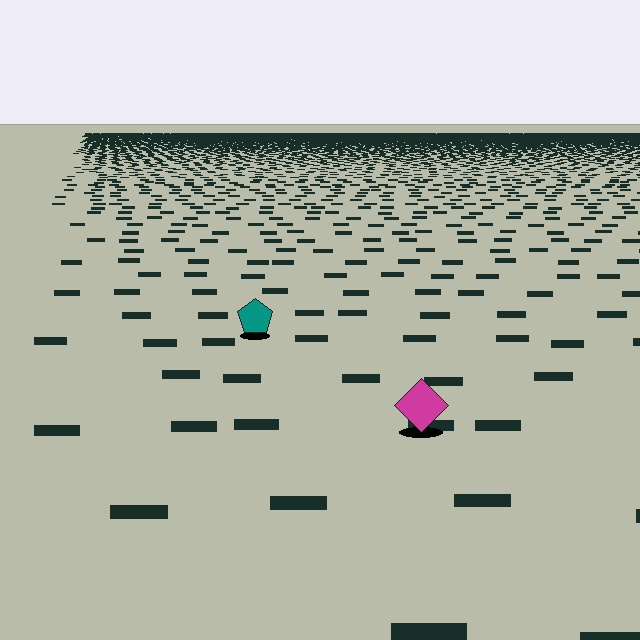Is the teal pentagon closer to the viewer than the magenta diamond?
No. The magenta diamond is closer — you can tell from the texture gradient: the ground texture is coarser near it.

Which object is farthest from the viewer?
The teal pentagon is farthest from the viewer. It appears smaller and the ground texture around it is denser.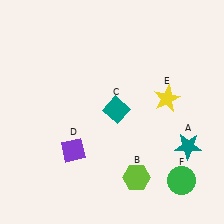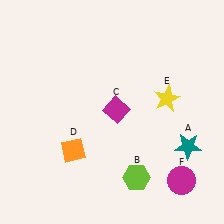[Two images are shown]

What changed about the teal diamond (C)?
In Image 1, C is teal. In Image 2, it changed to magenta.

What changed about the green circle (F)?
In Image 1, F is green. In Image 2, it changed to magenta.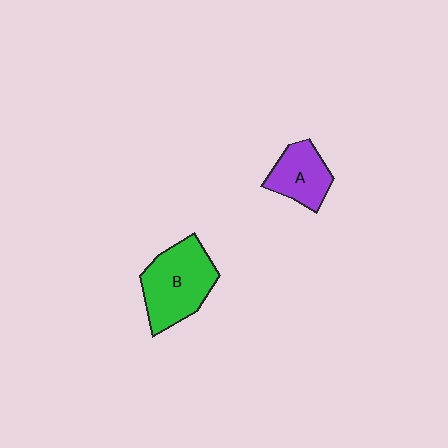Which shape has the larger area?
Shape B (green).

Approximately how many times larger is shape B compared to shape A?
Approximately 1.6 times.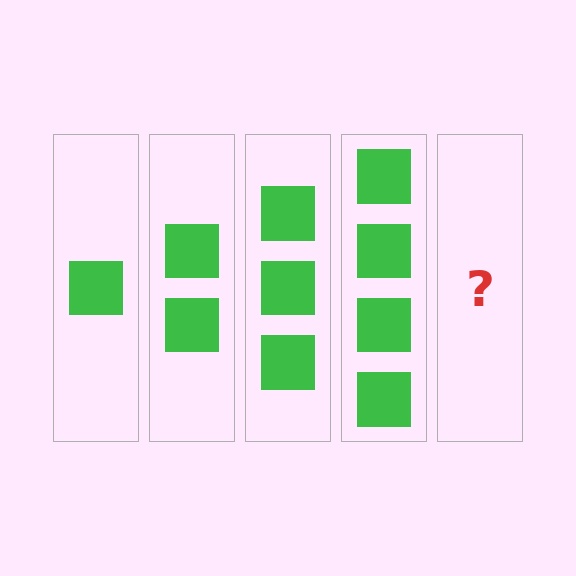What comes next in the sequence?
The next element should be 5 squares.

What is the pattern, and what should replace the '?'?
The pattern is that each step adds one more square. The '?' should be 5 squares.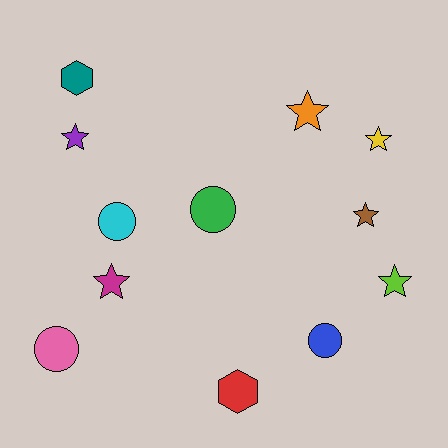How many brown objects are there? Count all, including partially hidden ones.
There is 1 brown object.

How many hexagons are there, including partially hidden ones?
There are 2 hexagons.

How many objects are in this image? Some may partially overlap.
There are 12 objects.